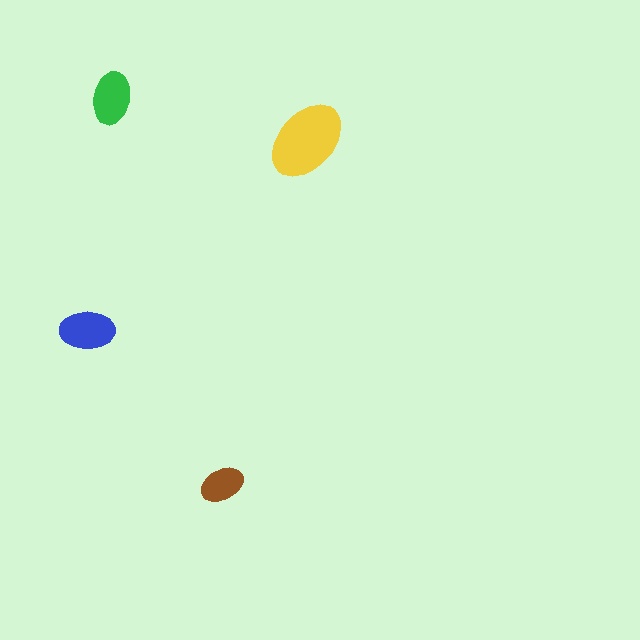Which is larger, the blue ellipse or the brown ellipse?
The blue one.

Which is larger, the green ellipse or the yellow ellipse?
The yellow one.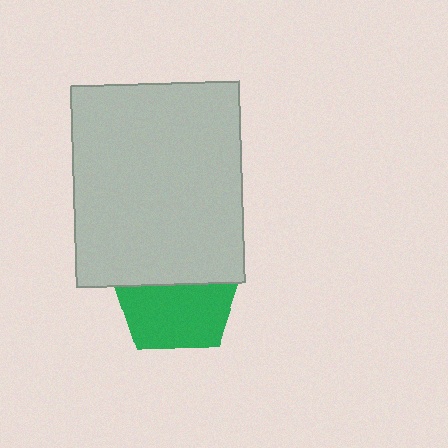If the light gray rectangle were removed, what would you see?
You would see the complete green pentagon.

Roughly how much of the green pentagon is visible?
About half of it is visible (roughly 56%).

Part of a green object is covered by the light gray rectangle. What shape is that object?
It is a pentagon.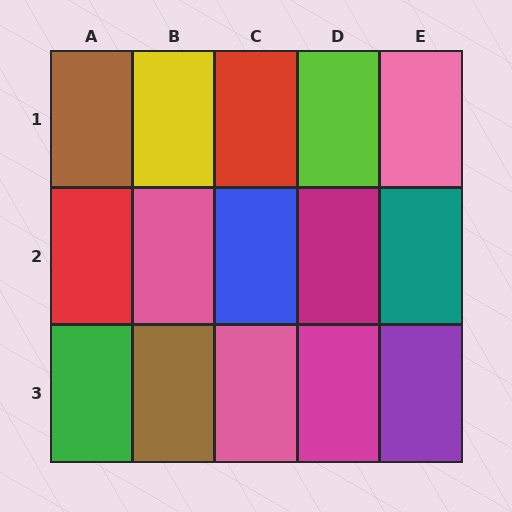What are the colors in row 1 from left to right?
Brown, yellow, red, lime, pink.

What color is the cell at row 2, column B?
Pink.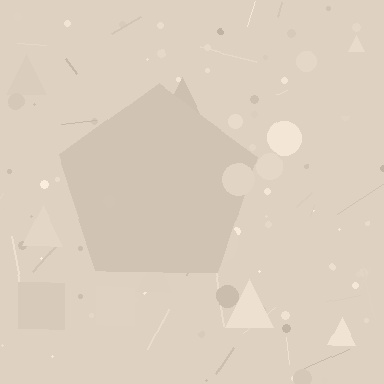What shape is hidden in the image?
A pentagon is hidden in the image.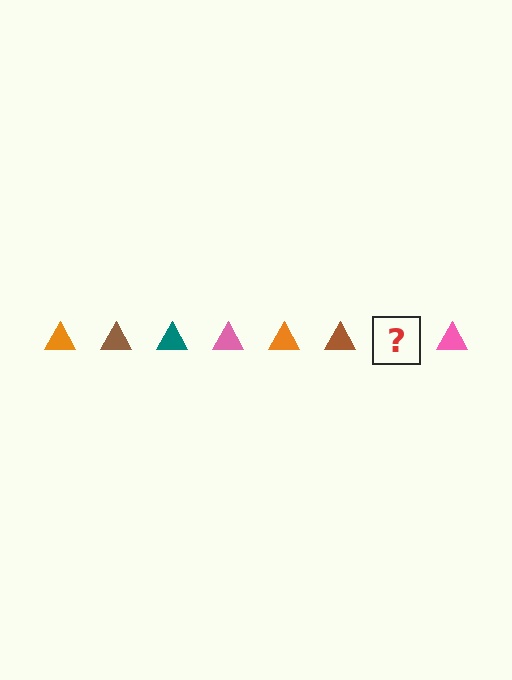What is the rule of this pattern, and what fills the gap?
The rule is that the pattern cycles through orange, brown, teal, pink triangles. The gap should be filled with a teal triangle.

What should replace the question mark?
The question mark should be replaced with a teal triangle.